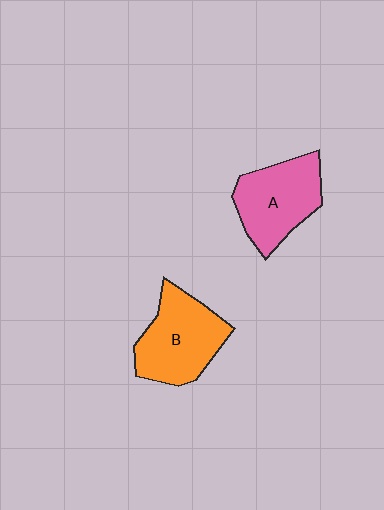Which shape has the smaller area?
Shape A (pink).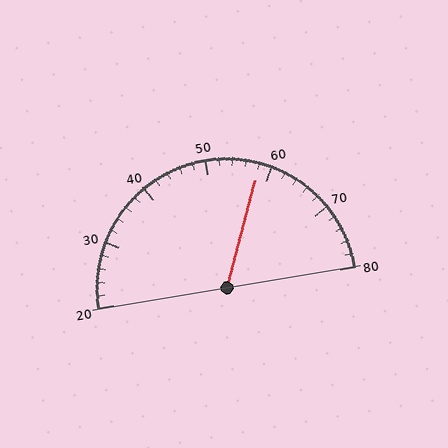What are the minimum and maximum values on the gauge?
The gauge ranges from 20 to 80.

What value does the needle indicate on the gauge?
The needle indicates approximately 58.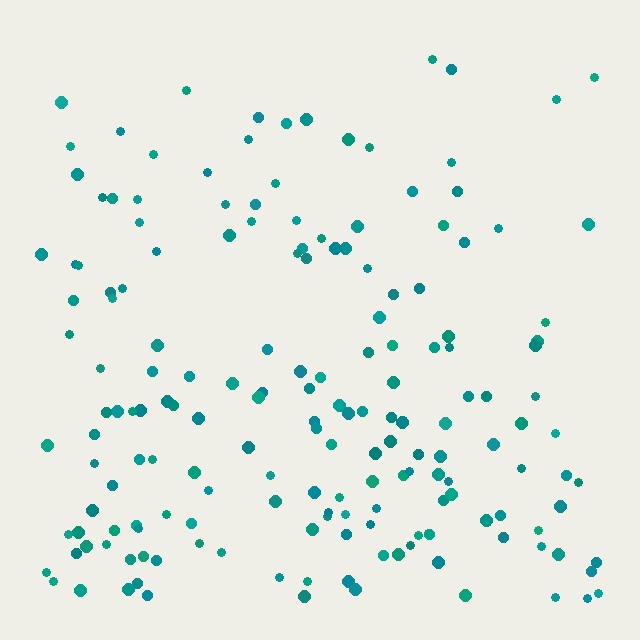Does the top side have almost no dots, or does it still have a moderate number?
Still a moderate number, just noticeably fewer than the bottom.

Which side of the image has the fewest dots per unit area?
The top.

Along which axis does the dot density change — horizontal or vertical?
Vertical.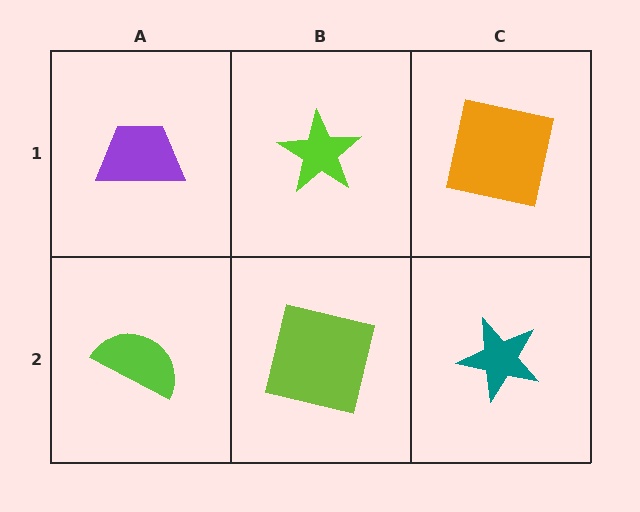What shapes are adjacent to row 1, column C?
A teal star (row 2, column C), a lime star (row 1, column B).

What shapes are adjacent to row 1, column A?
A lime semicircle (row 2, column A), a lime star (row 1, column B).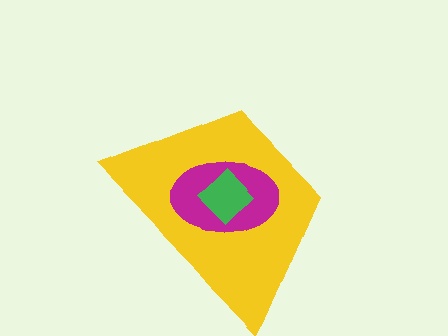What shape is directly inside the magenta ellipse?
The green diamond.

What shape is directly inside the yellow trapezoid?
The magenta ellipse.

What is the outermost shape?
The yellow trapezoid.